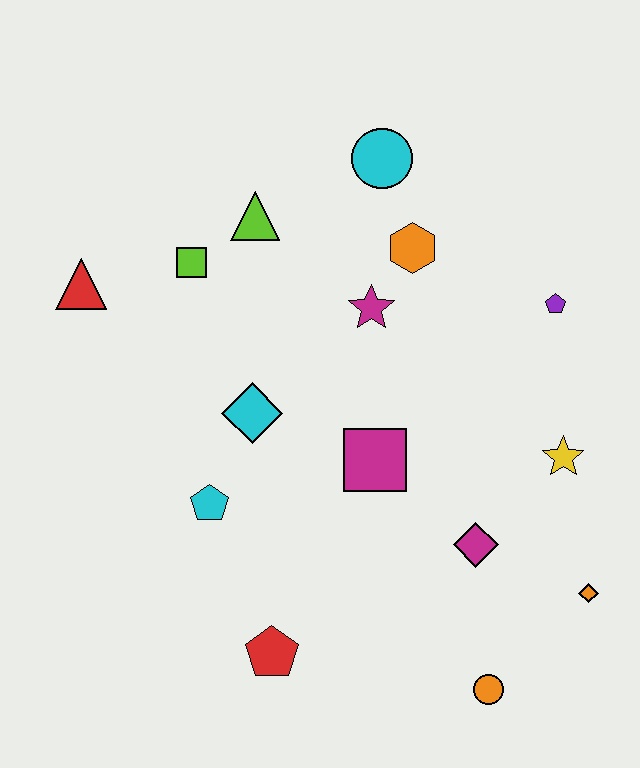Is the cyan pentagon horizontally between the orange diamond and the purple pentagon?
No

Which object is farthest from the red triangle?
The orange diamond is farthest from the red triangle.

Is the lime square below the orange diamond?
No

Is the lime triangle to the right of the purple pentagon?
No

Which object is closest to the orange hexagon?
The magenta star is closest to the orange hexagon.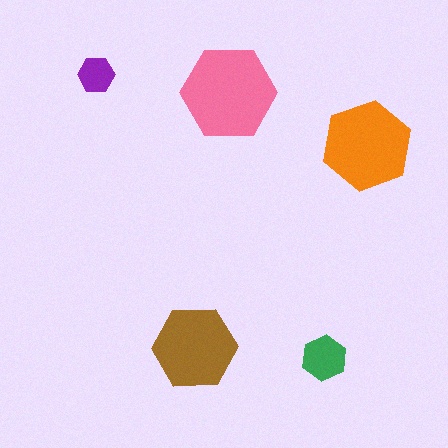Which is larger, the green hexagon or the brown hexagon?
The brown one.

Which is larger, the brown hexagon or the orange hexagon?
The orange one.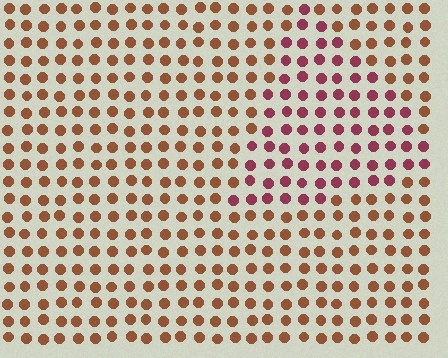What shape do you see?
I see a triangle.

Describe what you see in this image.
The image is filled with small brown elements in a uniform arrangement. A triangle-shaped region is visible where the elements are tinted to a slightly different hue, forming a subtle color boundary.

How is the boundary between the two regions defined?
The boundary is defined purely by a slight shift in hue (about 40 degrees). Spacing, size, and orientation are identical on both sides.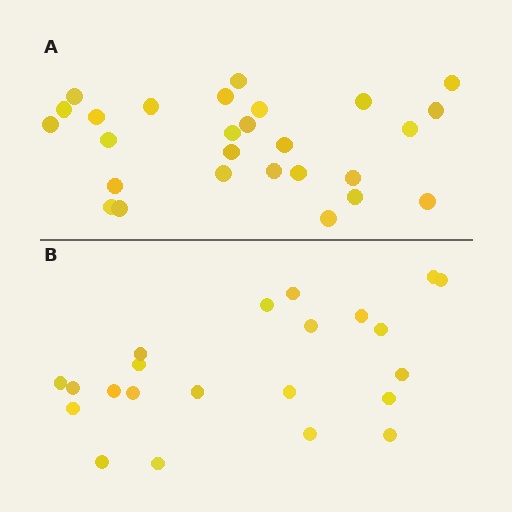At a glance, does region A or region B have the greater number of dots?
Region A (the top region) has more dots.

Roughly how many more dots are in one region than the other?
Region A has about 5 more dots than region B.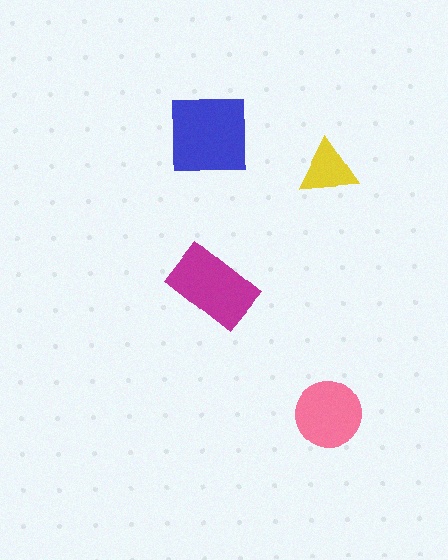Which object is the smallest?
The yellow triangle.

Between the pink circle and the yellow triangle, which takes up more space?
The pink circle.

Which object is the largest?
The blue square.